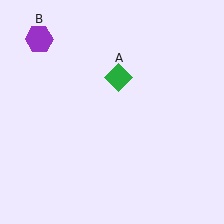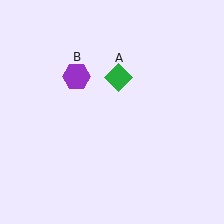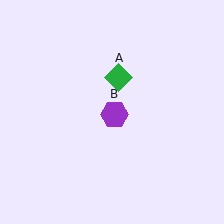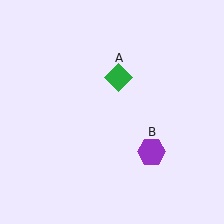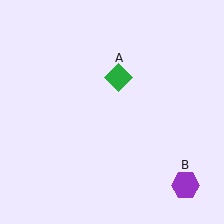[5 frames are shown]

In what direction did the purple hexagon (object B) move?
The purple hexagon (object B) moved down and to the right.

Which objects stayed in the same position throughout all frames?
Green diamond (object A) remained stationary.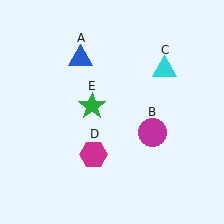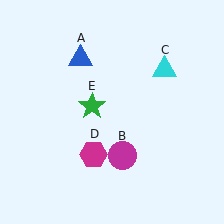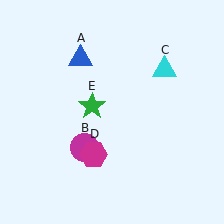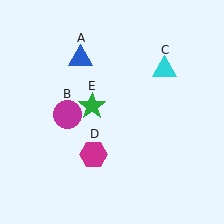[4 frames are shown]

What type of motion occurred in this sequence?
The magenta circle (object B) rotated clockwise around the center of the scene.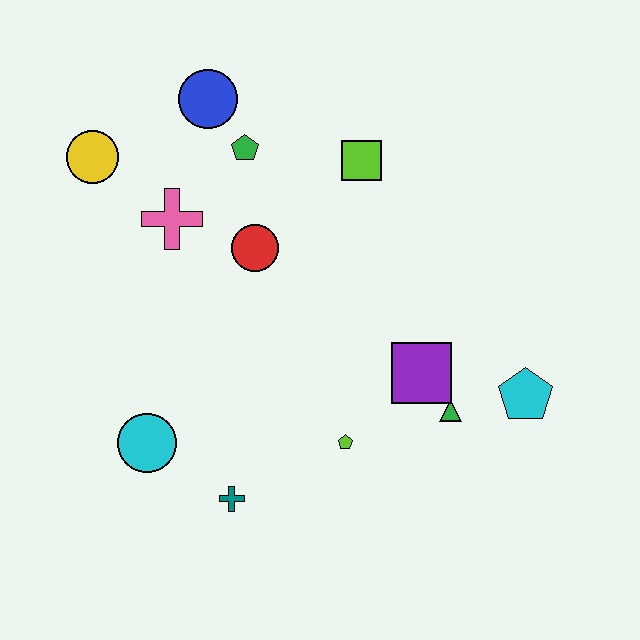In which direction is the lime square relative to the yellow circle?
The lime square is to the right of the yellow circle.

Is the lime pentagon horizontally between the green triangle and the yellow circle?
Yes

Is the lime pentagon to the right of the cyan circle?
Yes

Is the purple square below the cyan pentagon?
No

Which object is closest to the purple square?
The green triangle is closest to the purple square.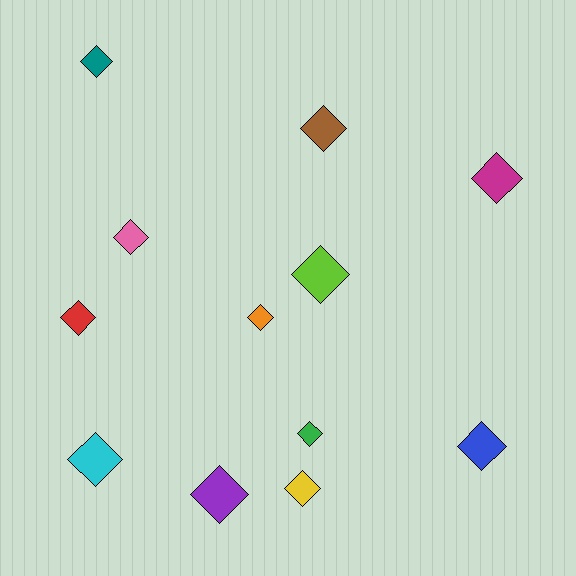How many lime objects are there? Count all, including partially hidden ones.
There is 1 lime object.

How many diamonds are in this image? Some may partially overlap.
There are 12 diamonds.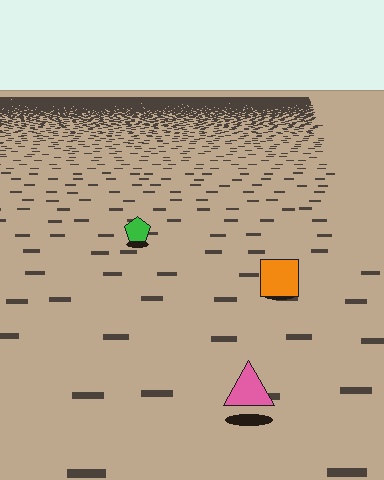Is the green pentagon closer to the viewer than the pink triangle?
No. The pink triangle is closer — you can tell from the texture gradient: the ground texture is coarser near it.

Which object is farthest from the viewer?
The green pentagon is farthest from the viewer. It appears smaller and the ground texture around it is denser.